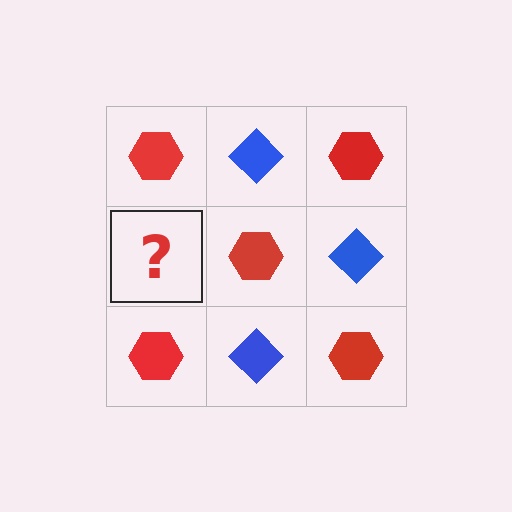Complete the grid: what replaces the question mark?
The question mark should be replaced with a blue diamond.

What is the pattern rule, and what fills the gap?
The rule is that it alternates red hexagon and blue diamond in a checkerboard pattern. The gap should be filled with a blue diamond.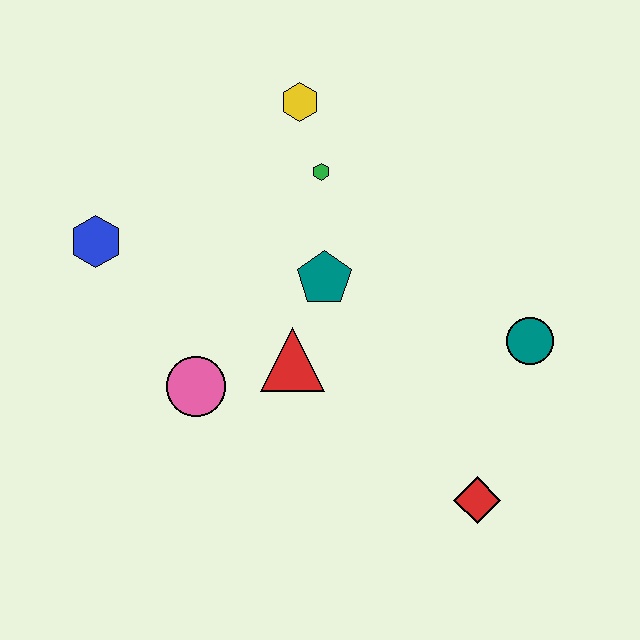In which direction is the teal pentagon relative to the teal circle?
The teal pentagon is to the left of the teal circle.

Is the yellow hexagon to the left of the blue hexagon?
No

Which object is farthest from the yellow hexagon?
The red diamond is farthest from the yellow hexagon.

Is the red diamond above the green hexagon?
No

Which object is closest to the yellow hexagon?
The green hexagon is closest to the yellow hexagon.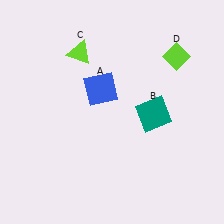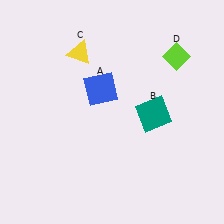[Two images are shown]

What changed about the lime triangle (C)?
In Image 1, C is lime. In Image 2, it changed to yellow.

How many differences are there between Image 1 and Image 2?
There is 1 difference between the two images.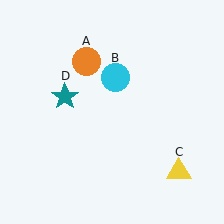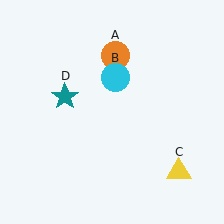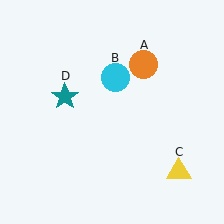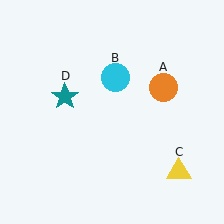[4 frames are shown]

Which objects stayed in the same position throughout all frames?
Cyan circle (object B) and yellow triangle (object C) and teal star (object D) remained stationary.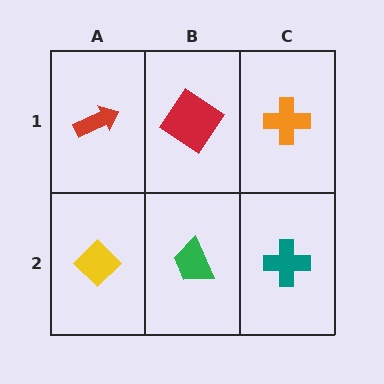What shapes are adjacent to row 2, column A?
A red arrow (row 1, column A), a green trapezoid (row 2, column B).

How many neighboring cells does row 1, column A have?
2.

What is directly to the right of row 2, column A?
A green trapezoid.